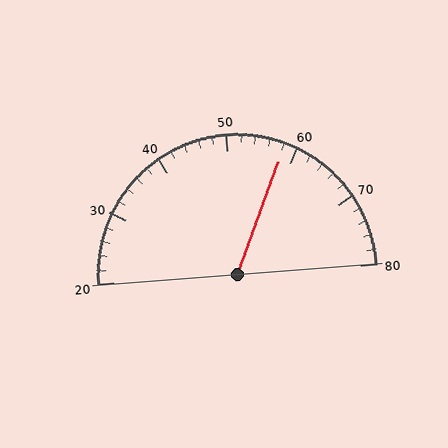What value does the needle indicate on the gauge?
The needle indicates approximately 58.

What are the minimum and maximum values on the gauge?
The gauge ranges from 20 to 80.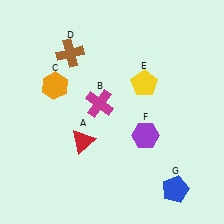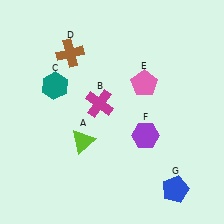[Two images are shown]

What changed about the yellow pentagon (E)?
In Image 1, E is yellow. In Image 2, it changed to pink.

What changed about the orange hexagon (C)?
In Image 1, C is orange. In Image 2, it changed to teal.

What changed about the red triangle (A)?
In Image 1, A is red. In Image 2, it changed to lime.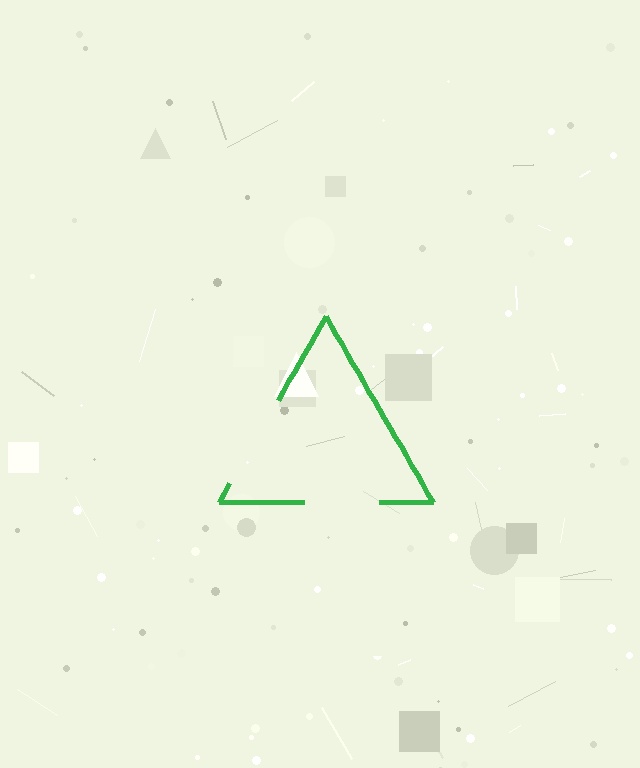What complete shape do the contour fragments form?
The contour fragments form a triangle.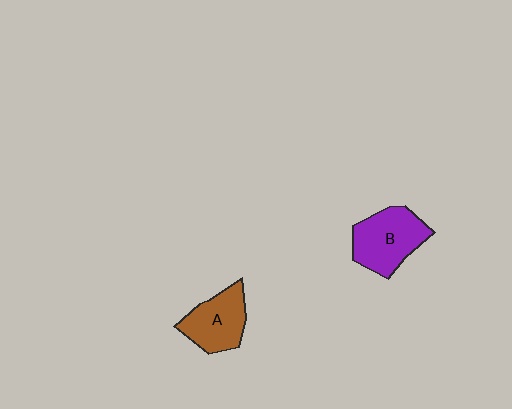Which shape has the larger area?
Shape B (purple).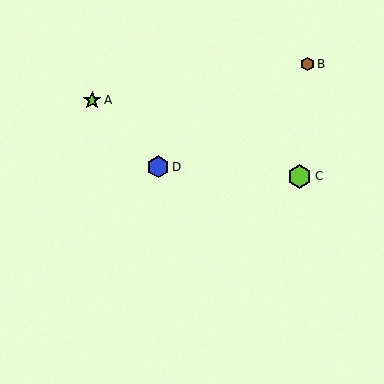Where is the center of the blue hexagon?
The center of the blue hexagon is at (158, 167).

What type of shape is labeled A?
Shape A is a lime star.